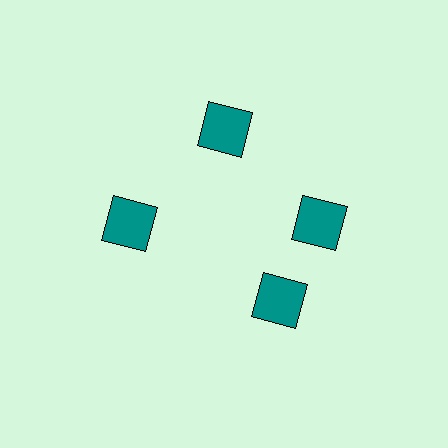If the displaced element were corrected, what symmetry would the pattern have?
It would have 4-fold rotational symmetry — the pattern would map onto itself every 90 degrees.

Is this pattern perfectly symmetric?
No. The 4 teal squares are arranged in a ring, but one element near the 6 o'clock position is rotated out of alignment along the ring, breaking the 4-fold rotational symmetry.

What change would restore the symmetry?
The symmetry would be restored by rotating it back into even spacing with its neighbors so that all 4 squares sit at equal angles and equal distance from the center.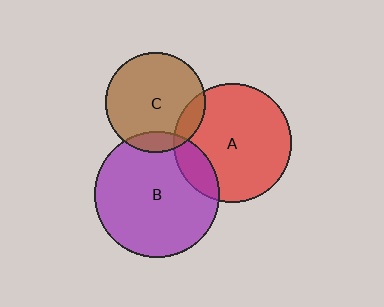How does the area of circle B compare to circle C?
Approximately 1.6 times.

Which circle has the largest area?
Circle B (purple).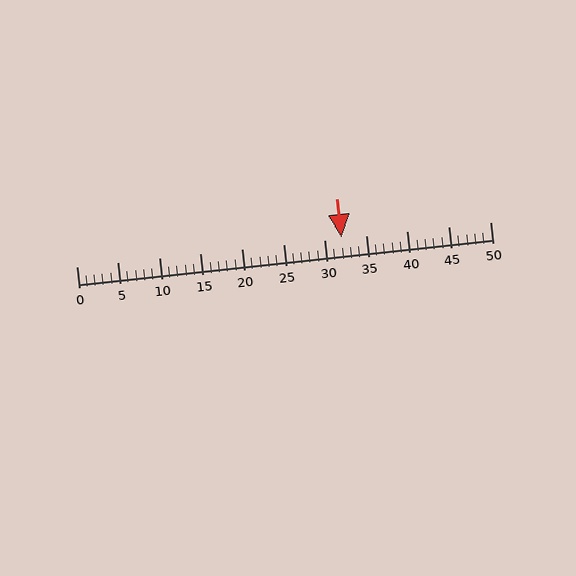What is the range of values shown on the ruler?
The ruler shows values from 0 to 50.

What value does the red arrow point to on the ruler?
The red arrow points to approximately 32.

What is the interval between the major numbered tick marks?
The major tick marks are spaced 5 units apart.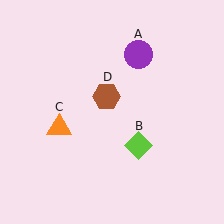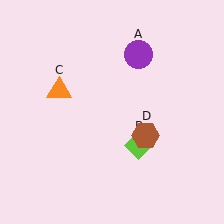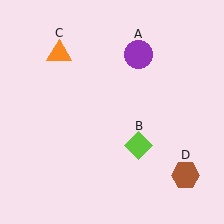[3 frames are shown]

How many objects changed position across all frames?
2 objects changed position: orange triangle (object C), brown hexagon (object D).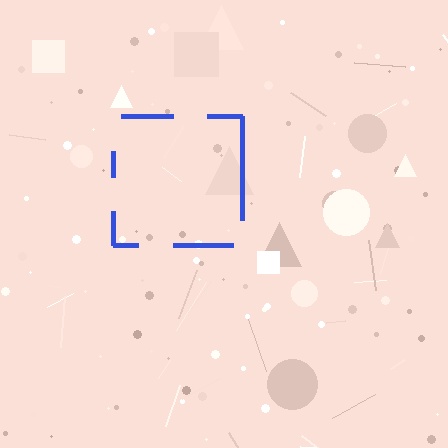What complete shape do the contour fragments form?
The contour fragments form a square.